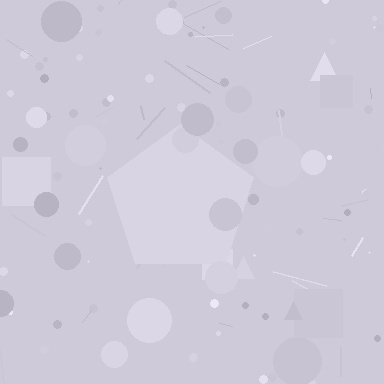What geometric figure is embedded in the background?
A pentagon is embedded in the background.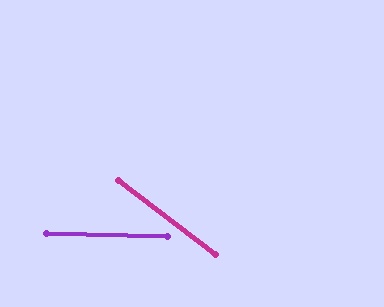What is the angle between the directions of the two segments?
Approximately 36 degrees.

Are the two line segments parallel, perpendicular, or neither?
Neither parallel nor perpendicular — they differ by about 36°.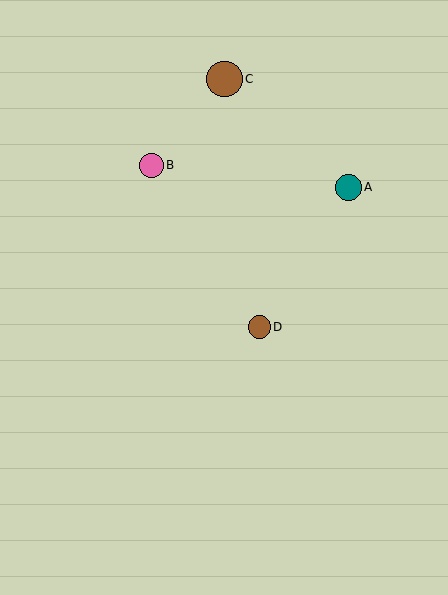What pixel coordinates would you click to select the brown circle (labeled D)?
Click at (259, 327) to select the brown circle D.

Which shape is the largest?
The brown circle (labeled C) is the largest.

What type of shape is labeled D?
Shape D is a brown circle.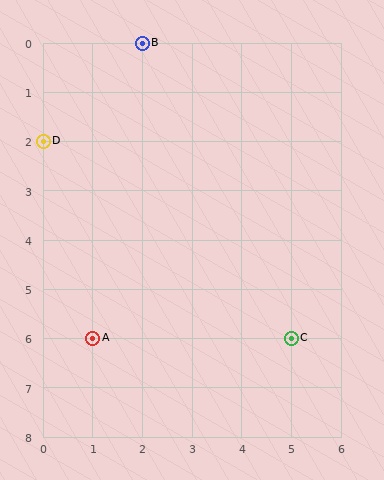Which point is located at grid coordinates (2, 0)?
Point B is at (2, 0).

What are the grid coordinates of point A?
Point A is at grid coordinates (1, 6).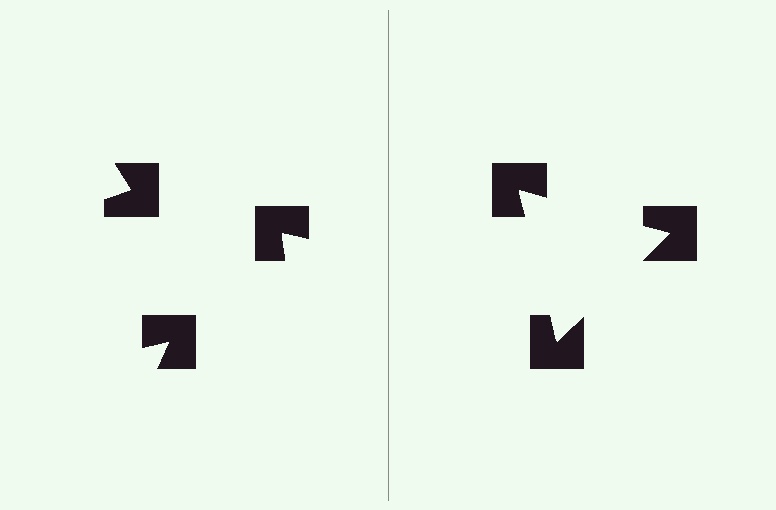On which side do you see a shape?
An illusory triangle appears on the right side. On the left side the wedge cuts are rotated, so no coherent shape forms.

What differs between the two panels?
The notched squares are positioned identically on both sides; only the wedge orientations differ. On the right they align to a triangle; on the left they are misaligned.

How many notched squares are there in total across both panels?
6 — 3 on each side.